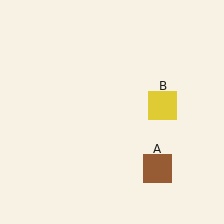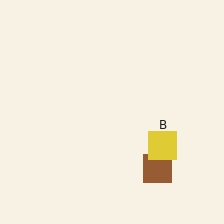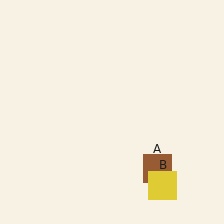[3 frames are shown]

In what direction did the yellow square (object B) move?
The yellow square (object B) moved down.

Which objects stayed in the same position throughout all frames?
Brown square (object A) remained stationary.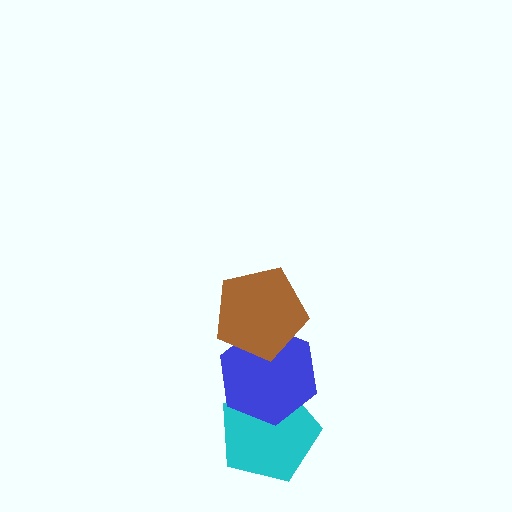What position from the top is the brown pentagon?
The brown pentagon is 1st from the top.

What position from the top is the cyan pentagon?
The cyan pentagon is 3rd from the top.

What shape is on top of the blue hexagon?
The brown pentagon is on top of the blue hexagon.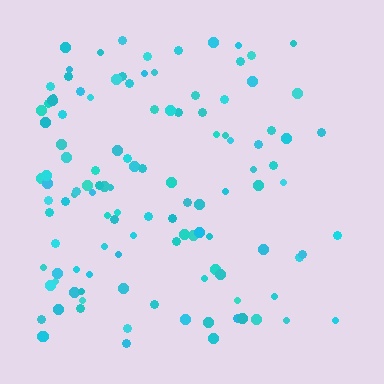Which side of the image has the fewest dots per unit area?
The right.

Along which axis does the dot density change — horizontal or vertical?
Horizontal.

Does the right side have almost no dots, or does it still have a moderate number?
Still a moderate number, just noticeably fewer than the left.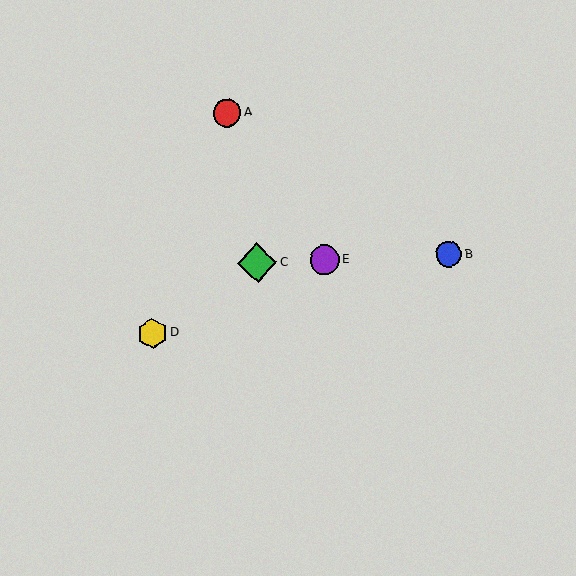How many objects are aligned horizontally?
3 objects (B, C, E) are aligned horizontally.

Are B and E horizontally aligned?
Yes, both are at y≈254.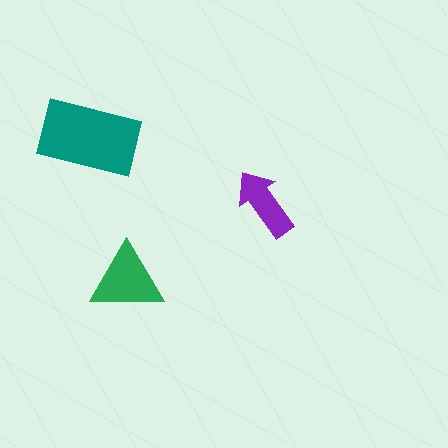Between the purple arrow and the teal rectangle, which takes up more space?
The teal rectangle.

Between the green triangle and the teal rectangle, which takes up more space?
The teal rectangle.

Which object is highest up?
The teal rectangle is topmost.